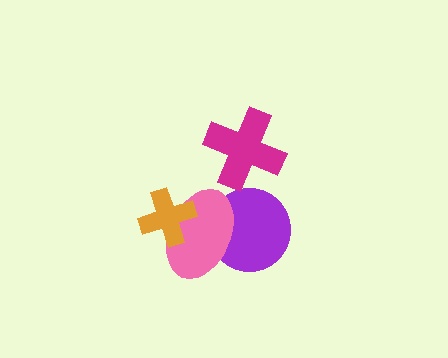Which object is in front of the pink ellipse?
The orange cross is in front of the pink ellipse.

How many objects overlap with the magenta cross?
0 objects overlap with the magenta cross.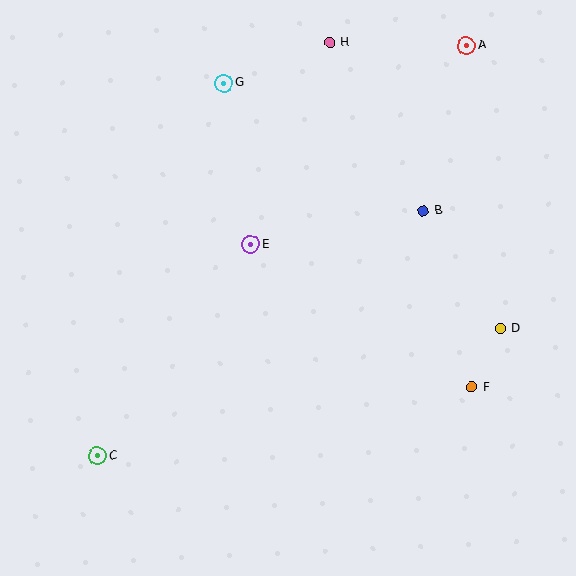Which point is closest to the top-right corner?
Point A is closest to the top-right corner.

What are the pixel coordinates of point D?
Point D is at (500, 329).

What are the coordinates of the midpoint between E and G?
The midpoint between E and G is at (237, 164).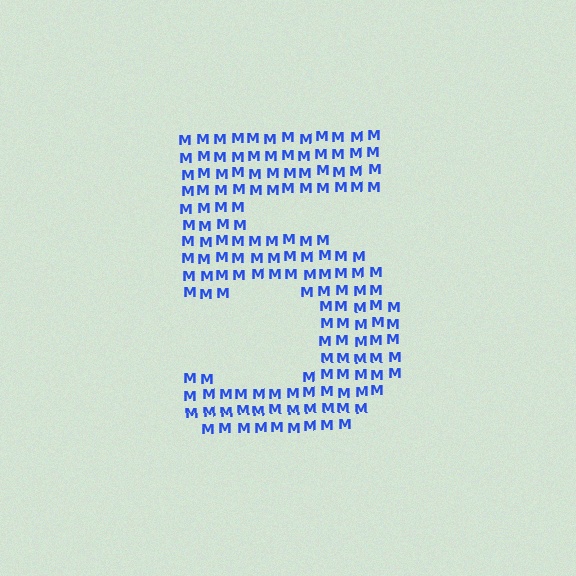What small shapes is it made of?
It is made of small letter M's.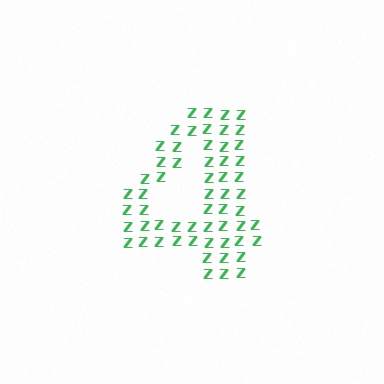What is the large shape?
The large shape is the digit 4.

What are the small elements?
The small elements are letter Z's.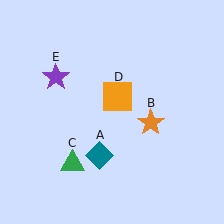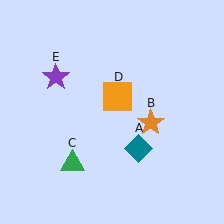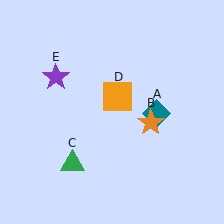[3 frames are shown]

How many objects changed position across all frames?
1 object changed position: teal diamond (object A).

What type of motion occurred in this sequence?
The teal diamond (object A) rotated counterclockwise around the center of the scene.